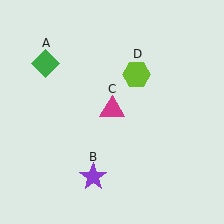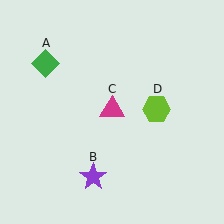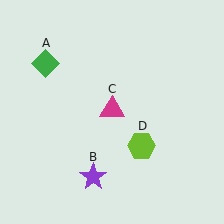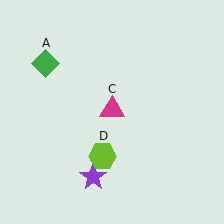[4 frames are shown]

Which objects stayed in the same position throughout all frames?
Green diamond (object A) and purple star (object B) and magenta triangle (object C) remained stationary.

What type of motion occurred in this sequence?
The lime hexagon (object D) rotated clockwise around the center of the scene.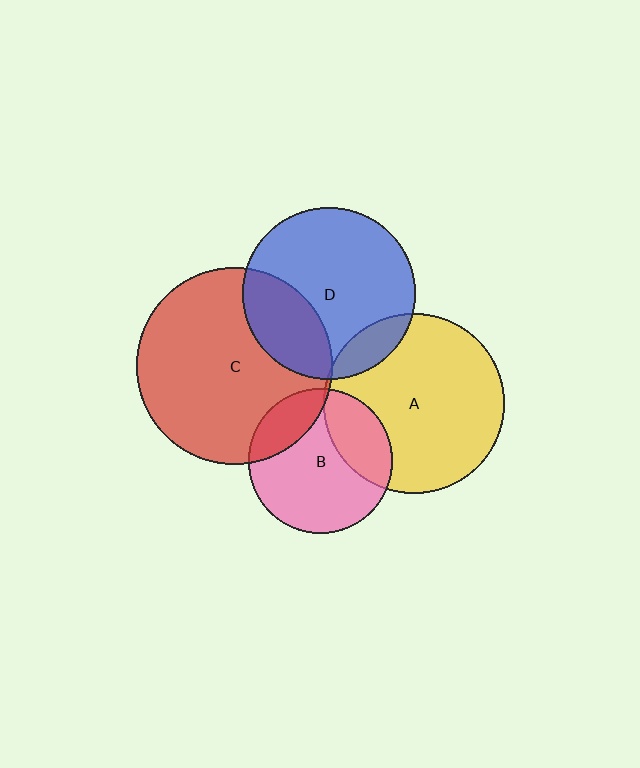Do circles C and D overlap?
Yes.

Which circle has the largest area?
Circle C (red).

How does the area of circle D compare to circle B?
Approximately 1.4 times.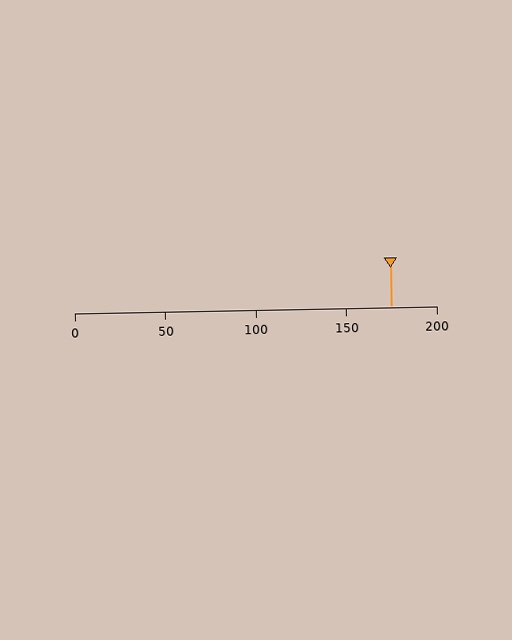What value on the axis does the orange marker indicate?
The marker indicates approximately 175.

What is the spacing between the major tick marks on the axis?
The major ticks are spaced 50 apart.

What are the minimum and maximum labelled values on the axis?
The axis runs from 0 to 200.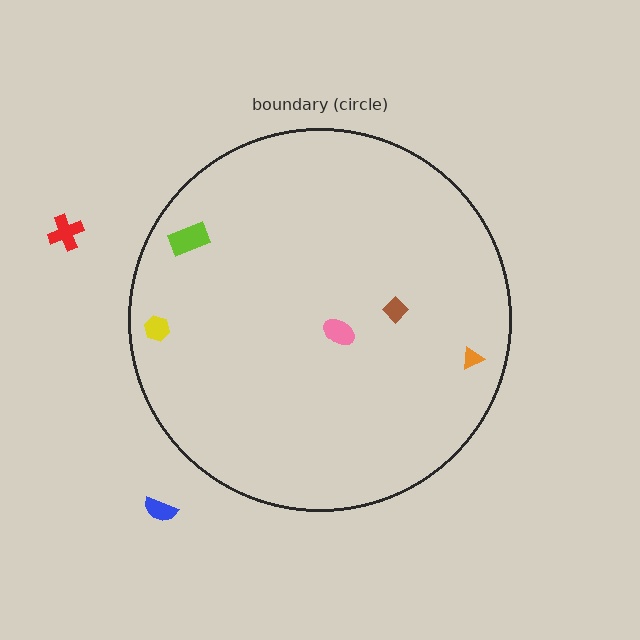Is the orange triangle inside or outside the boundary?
Inside.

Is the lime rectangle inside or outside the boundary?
Inside.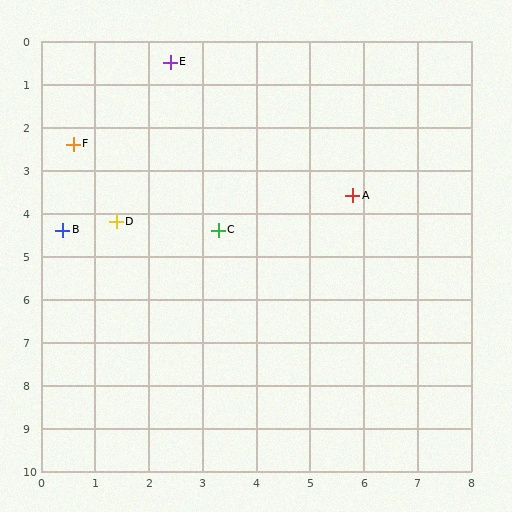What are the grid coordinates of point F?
Point F is at approximately (0.6, 2.4).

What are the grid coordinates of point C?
Point C is at approximately (3.3, 4.4).